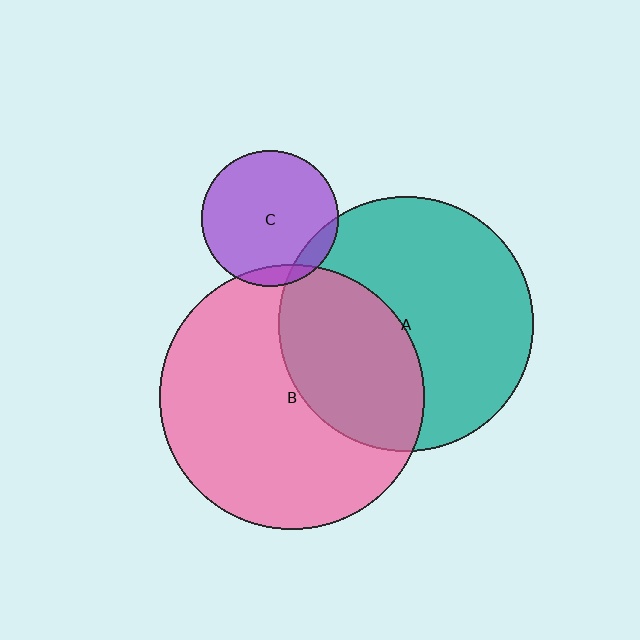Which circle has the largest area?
Circle B (pink).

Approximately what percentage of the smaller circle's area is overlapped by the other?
Approximately 10%.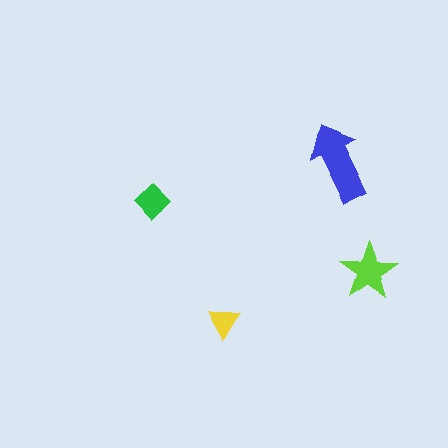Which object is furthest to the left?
The green diamond is leftmost.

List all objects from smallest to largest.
The yellow triangle, the green diamond, the lime star, the blue arrow.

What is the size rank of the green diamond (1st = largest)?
3rd.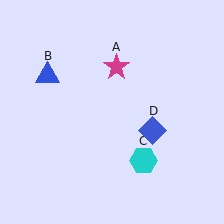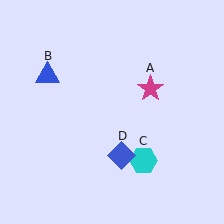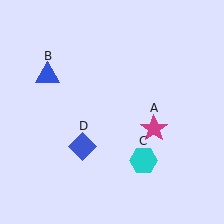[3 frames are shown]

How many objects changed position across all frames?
2 objects changed position: magenta star (object A), blue diamond (object D).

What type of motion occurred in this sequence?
The magenta star (object A), blue diamond (object D) rotated clockwise around the center of the scene.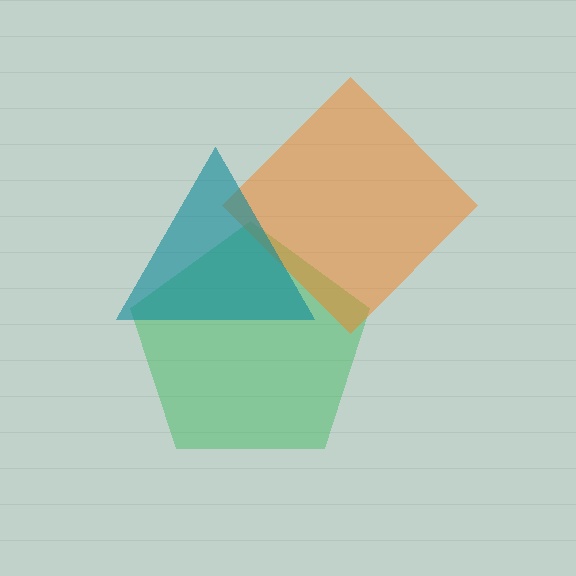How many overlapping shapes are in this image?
There are 3 overlapping shapes in the image.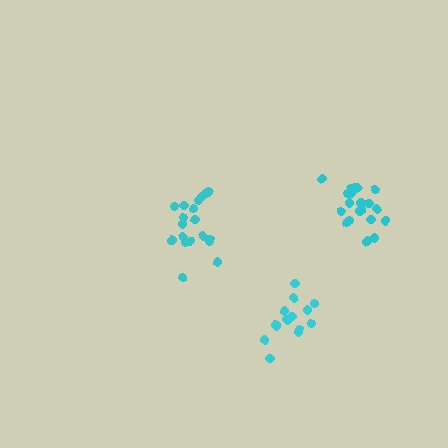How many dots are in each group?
Group 1: 20 dots, Group 2: 19 dots, Group 3: 15 dots (54 total).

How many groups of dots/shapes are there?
There are 3 groups.